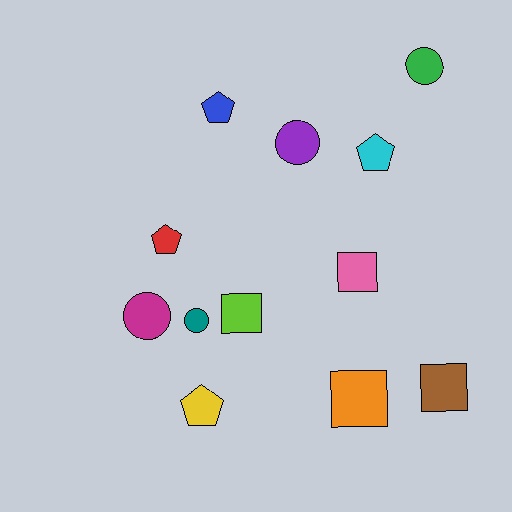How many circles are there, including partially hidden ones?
There are 4 circles.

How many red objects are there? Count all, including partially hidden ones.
There is 1 red object.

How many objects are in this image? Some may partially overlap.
There are 12 objects.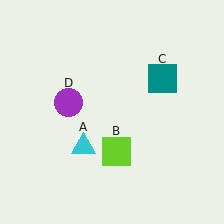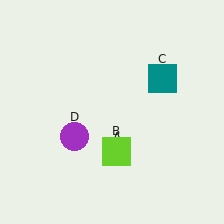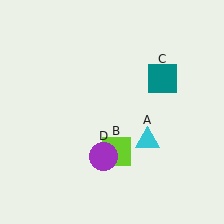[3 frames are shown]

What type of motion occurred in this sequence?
The cyan triangle (object A), purple circle (object D) rotated counterclockwise around the center of the scene.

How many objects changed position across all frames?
2 objects changed position: cyan triangle (object A), purple circle (object D).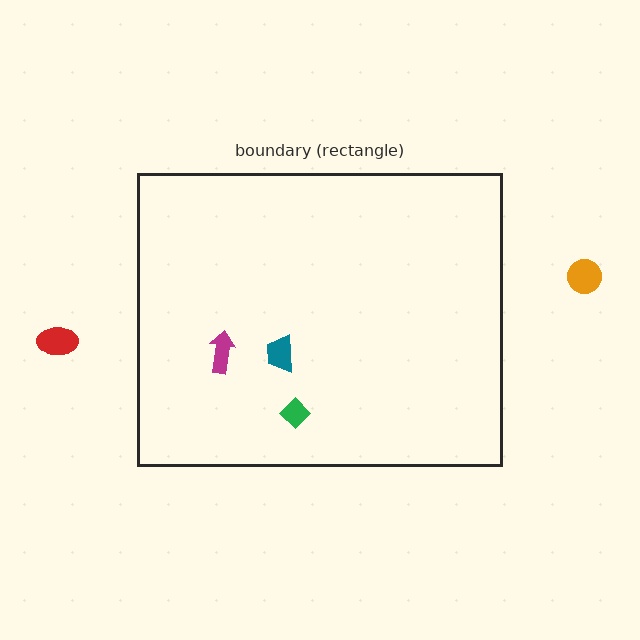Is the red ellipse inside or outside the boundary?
Outside.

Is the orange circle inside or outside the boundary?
Outside.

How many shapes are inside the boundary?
3 inside, 2 outside.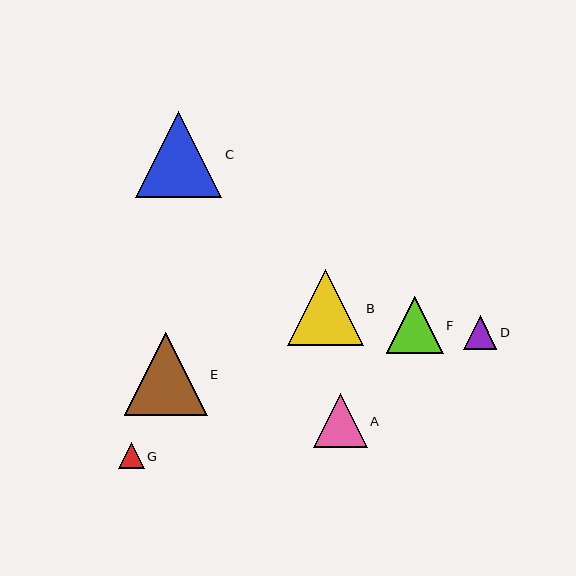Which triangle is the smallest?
Triangle G is the smallest with a size of approximately 26 pixels.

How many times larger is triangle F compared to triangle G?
Triangle F is approximately 2.2 times the size of triangle G.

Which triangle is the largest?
Triangle C is the largest with a size of approximately 86 pixels.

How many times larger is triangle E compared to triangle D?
Triangle E is approximately 2.5 times the size of triangle D.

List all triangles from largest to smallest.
From largest to smallest: C, E, B, F, A, D, G.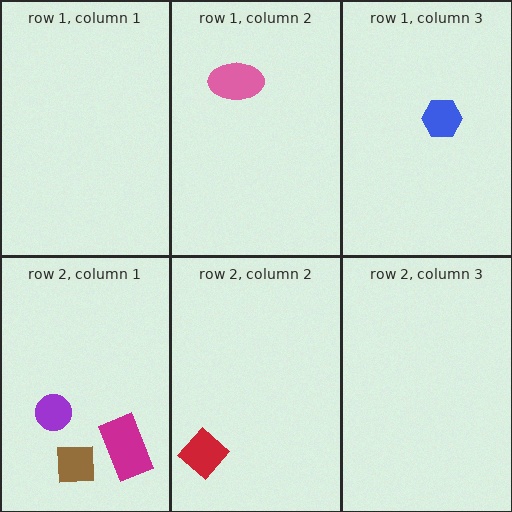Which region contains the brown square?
The row 2, column 1 region.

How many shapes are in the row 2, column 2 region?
1.